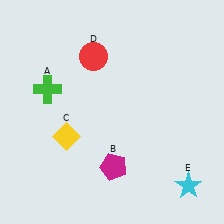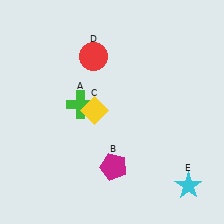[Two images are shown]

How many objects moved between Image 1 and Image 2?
2 objects moved between the two images.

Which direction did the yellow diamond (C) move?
The yellow diamond (C) moved right.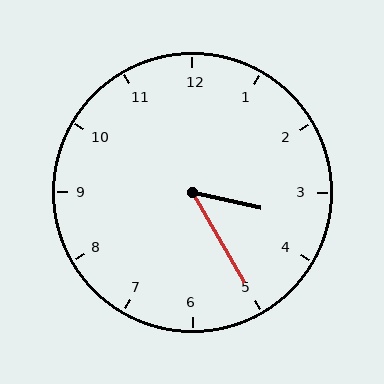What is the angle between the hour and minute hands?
Approximately 48 degrees.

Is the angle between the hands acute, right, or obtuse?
It is acute.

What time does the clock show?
3:25.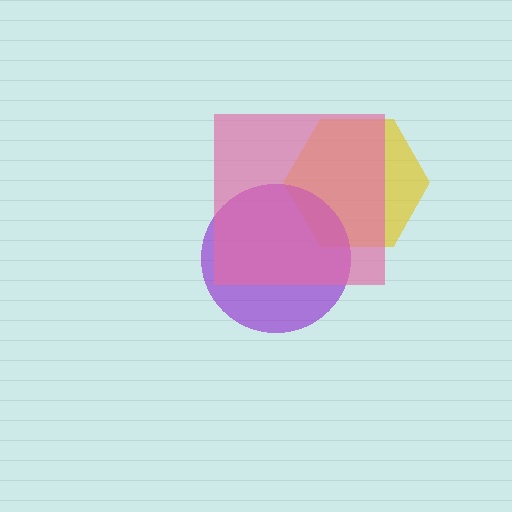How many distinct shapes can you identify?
There are 3 distinct shapes: a yellow hexagon, a purple circle, a pink square.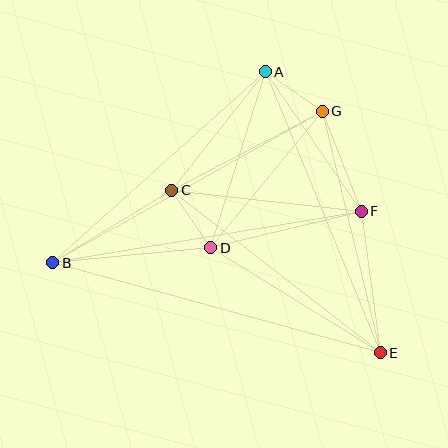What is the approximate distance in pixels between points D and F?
The distance between D and F is approximately 155 pixels.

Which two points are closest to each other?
Points A and G are closest to each other.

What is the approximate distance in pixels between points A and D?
The distance between A and D is approximately 184 pixels.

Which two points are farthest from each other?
Points B and E are farthest from each other.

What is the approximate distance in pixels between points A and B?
The distance between A and B is approximately 286 pixels.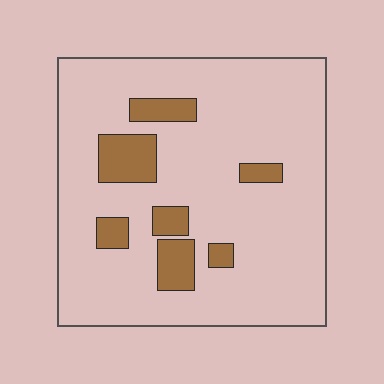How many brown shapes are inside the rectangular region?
7.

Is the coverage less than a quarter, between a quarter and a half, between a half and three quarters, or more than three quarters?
Less than a quarter.